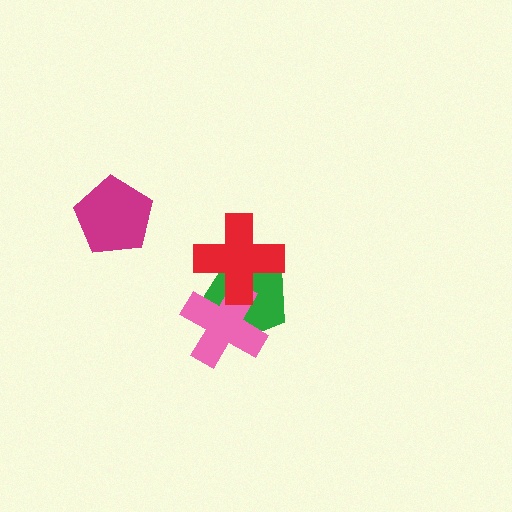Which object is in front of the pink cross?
The red cross is in front of the pink cross.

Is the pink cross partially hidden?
Yes, it is partially covered by another shape.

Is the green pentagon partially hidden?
Yes, it is partially covered by another shape.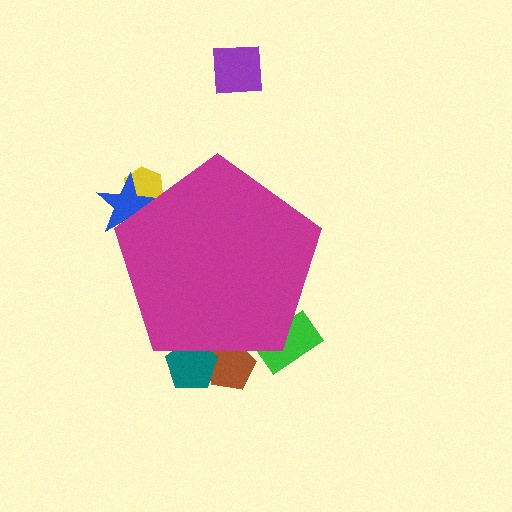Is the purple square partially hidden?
No, the purple square is fully visible.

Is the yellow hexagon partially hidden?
Yes, the yellow hexagon is partially hidden behind the magenta pentagon.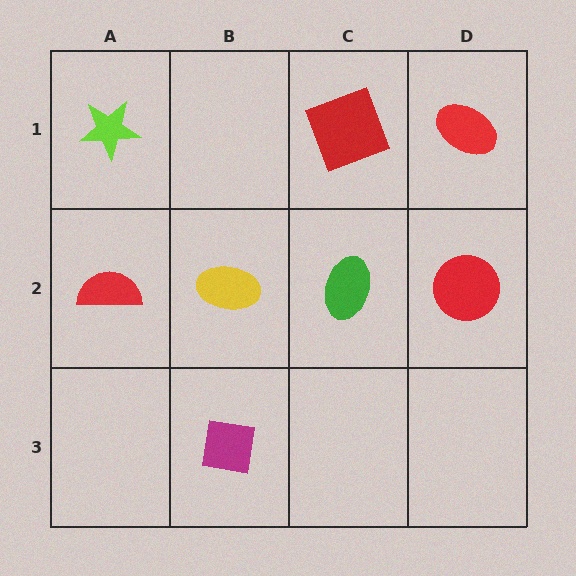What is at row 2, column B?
A yellow ellipse.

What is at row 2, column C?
A green ellipse.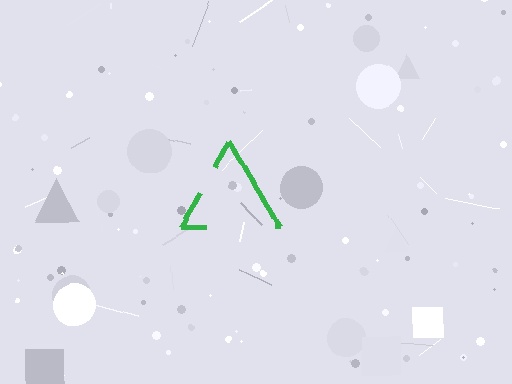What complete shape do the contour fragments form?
The contour fragments form a triangle.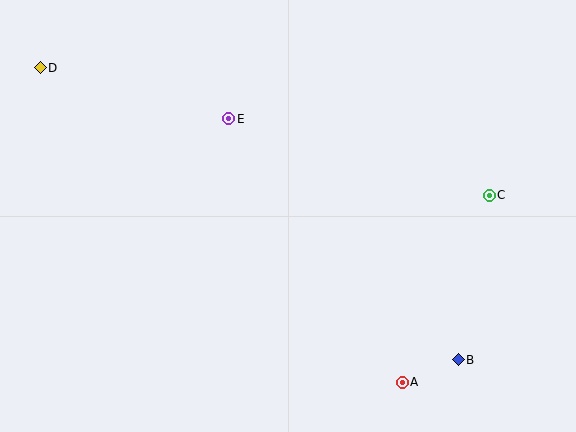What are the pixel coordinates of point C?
Point C is at (489, 195).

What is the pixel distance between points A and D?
The distance between A and D is 480 pixels.